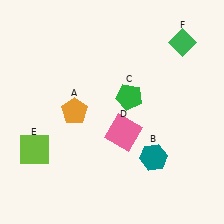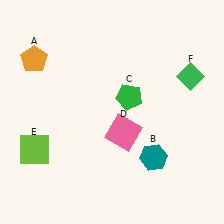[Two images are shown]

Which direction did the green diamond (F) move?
The green diamond (F) moved down.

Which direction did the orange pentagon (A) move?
The orange pentagon (A) moved up.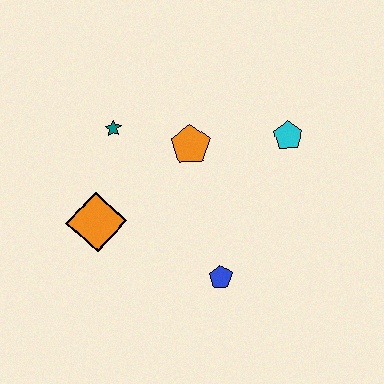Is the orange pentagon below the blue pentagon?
No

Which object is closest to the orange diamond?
The teal star is closest to the orange diamond.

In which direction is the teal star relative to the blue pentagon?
The teal star is above the blue pentagon.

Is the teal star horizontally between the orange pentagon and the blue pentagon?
No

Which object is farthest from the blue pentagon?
The teal star is farthest from the blue pentagon.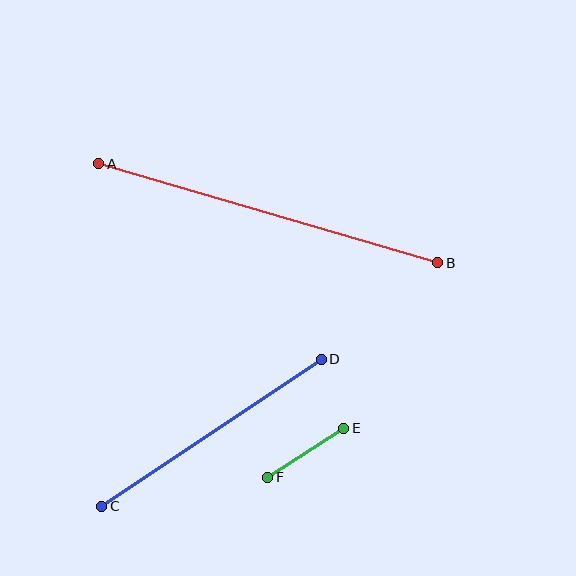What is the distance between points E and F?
The distance is approximately 90 pixels.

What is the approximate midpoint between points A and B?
The midpoint is at approximately (268, 213) pixels.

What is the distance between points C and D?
The distance is approximately 264 pixels.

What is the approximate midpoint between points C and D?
The midpoint is at approximately (212, 433) pixels.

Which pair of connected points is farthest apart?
Points A and B are farthest apart.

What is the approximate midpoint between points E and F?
The midpoint is at approximately (306, 453) pixels.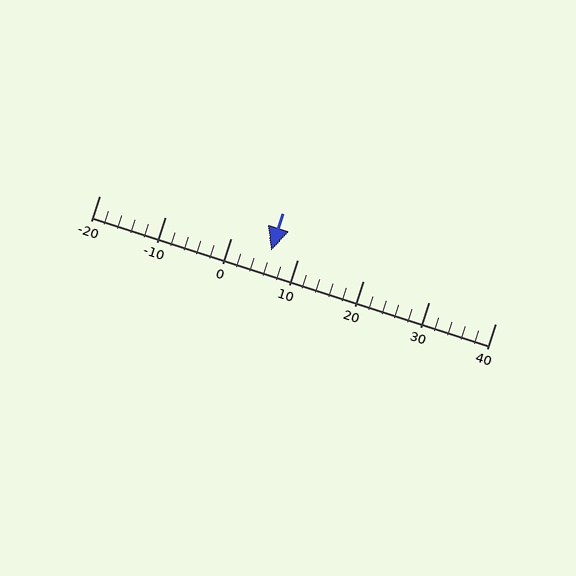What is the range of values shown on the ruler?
The ruler shows values from -20 to 40.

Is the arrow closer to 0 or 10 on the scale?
The arrow is closer to 10.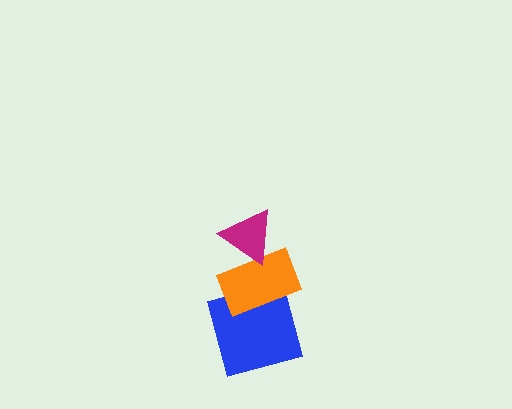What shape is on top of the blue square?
The orange rectangle is on top of the blue square.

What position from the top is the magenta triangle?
The magenta triangle is 1st from the top.